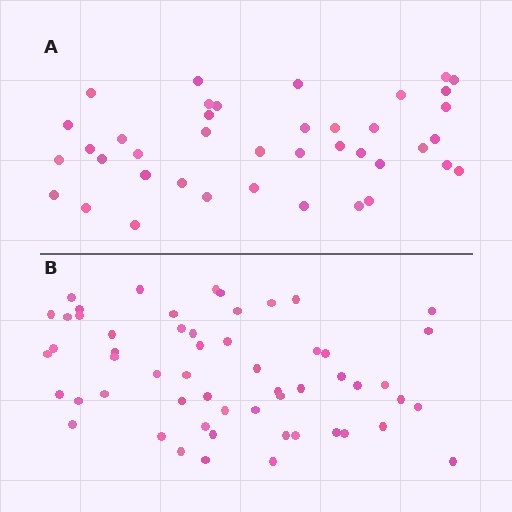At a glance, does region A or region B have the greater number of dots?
Region B (the bottom region) has more dots.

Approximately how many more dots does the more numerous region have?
Region B has approximately 15 more dots than region A.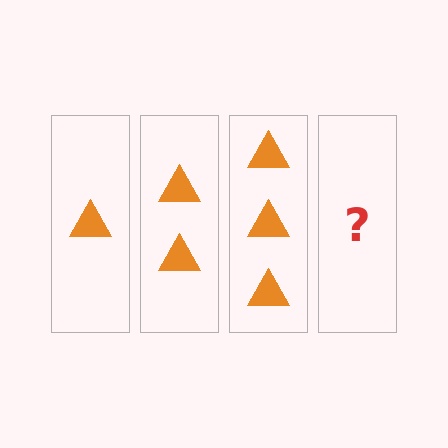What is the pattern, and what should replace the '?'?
The pattern is that each step adds one more triangle. The '?' should be 4 triangles.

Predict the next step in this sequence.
The next step is 4 triangles.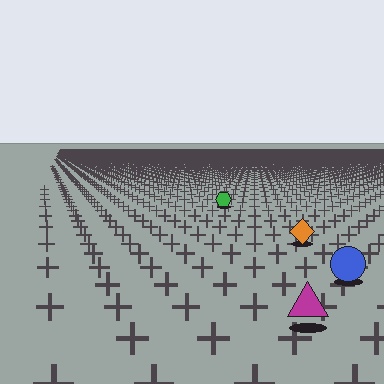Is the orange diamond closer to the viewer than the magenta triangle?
No. The magenta triangle is closer — you can tell from the texture gradient: the ground texture is coarser near it.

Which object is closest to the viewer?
The magenta triangle is closest. The texture marks near it are larger and more spread out.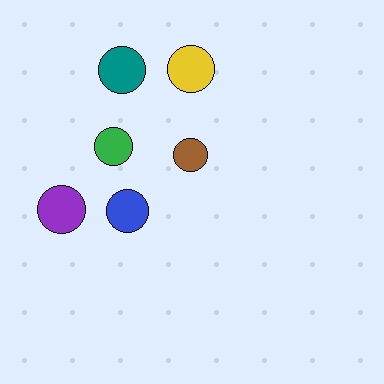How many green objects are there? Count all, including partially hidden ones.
There is 1 green object.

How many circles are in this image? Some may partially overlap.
There are 6 circles.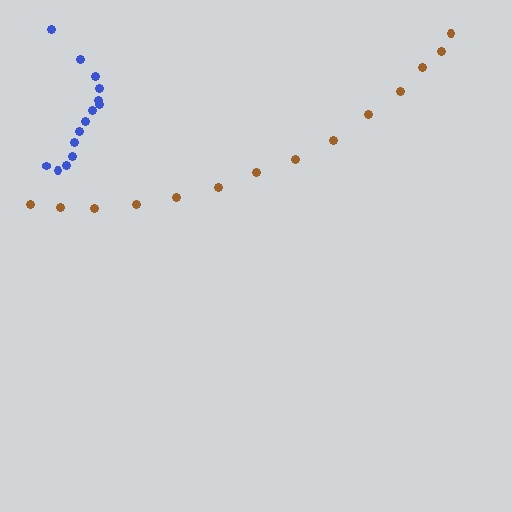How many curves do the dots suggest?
There are 2 distinct paths.